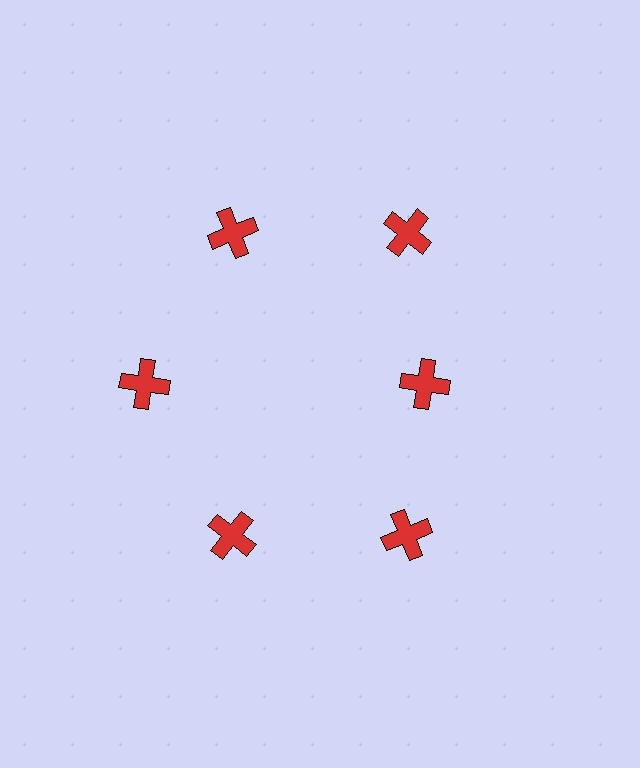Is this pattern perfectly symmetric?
No. The 6 red crosses are arranged in a ring, but one element near the 3 o'clock position is pulled inward toward the center, breaking the 6-fold rotational symmetry.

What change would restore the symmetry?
The symmetry would be restored by moving it outward, back onto the ring so that all 6 crosses sit at equal angles and equal distance from the center.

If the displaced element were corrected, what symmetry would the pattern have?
It would have 6-fold rotational symmetry — the pattern would map onto itself every 60 degrees.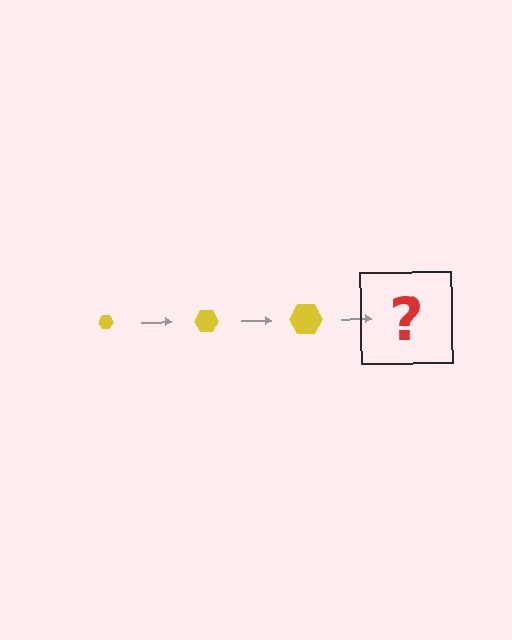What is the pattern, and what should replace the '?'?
The pattern is that the hexagon gets progressively larger each step. The '?' should be a yellow hexagon, larger than the previous one.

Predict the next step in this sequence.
The next step is a yellow hexagon, larger than the previous one.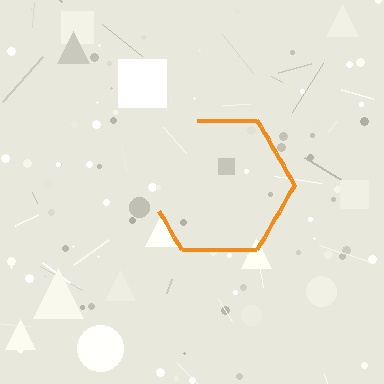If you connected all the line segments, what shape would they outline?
They would outline a hexagon.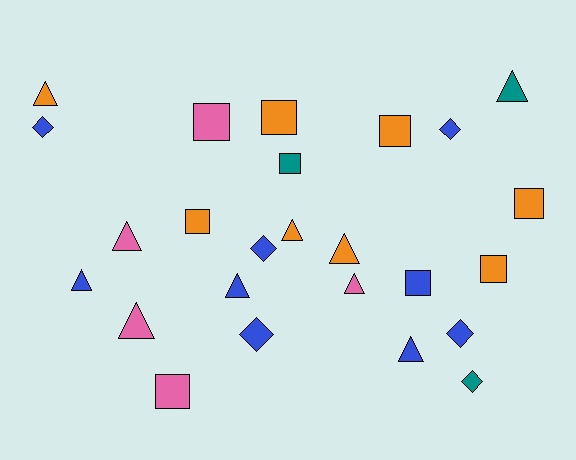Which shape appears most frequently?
Triangle, with 10 objects.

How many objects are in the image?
There are 25 objects.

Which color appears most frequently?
Blue, with 9 objects.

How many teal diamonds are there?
There is 1 teal diamond.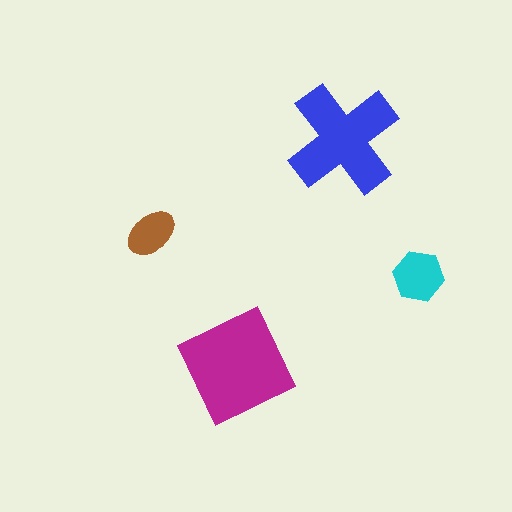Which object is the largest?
The magenta square.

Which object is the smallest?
The brown ellipse.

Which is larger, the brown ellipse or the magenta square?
The magenta square.